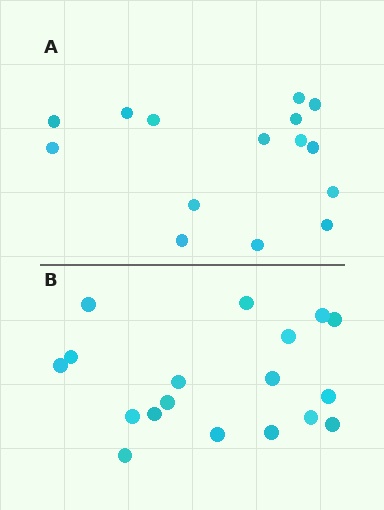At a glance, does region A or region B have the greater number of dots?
Region B (the bottom region) has more dots.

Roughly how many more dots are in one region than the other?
Region B has just a few more — roughly 2 or 3 more dots than region A.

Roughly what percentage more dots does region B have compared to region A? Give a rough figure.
About 20% more.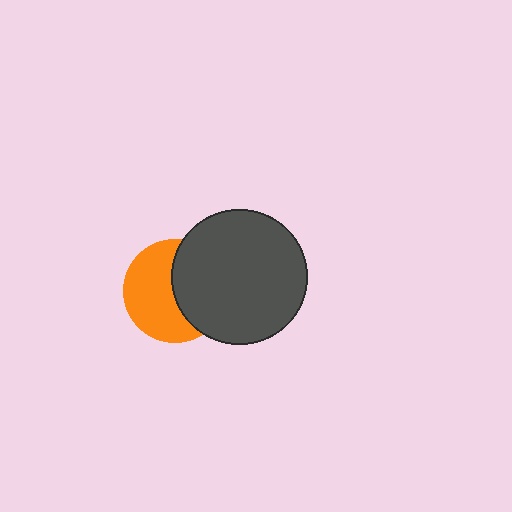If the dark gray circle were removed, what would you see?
You would see the complete orange circle.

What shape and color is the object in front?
The object in front is a dark gray circle.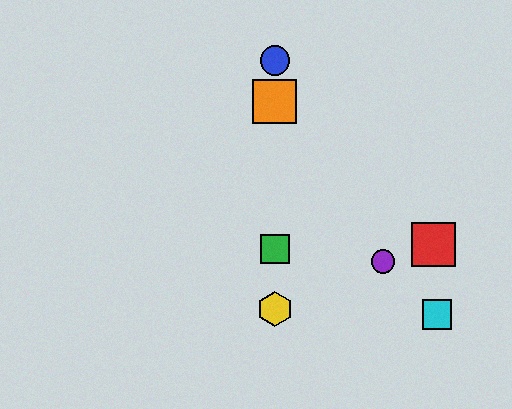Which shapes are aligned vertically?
The blue circle, the green square, the yellow hexagon, the orange square are aligned vertically.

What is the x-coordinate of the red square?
The red square is at x≈433.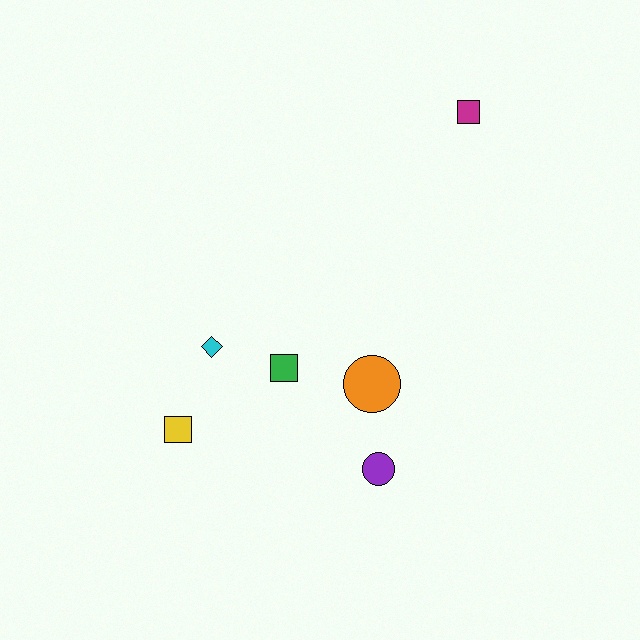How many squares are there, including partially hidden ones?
There are 3 squares.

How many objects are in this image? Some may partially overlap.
There are 6 objects.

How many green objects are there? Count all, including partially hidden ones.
There is 1 green object.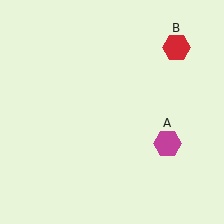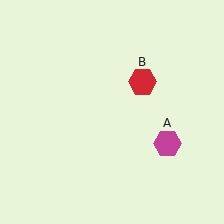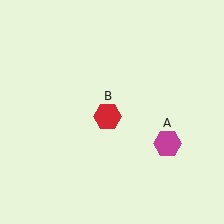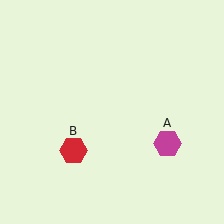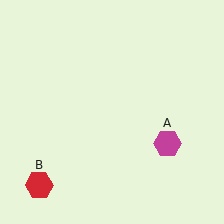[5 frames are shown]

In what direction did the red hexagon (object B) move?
The red hexagon (object B) moved down and to the left.